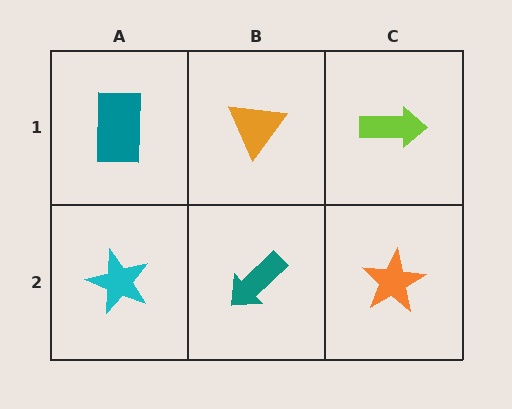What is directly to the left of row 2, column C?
A teal arrow.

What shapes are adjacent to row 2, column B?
An orange triangle (row 1, column B), a cyan star (row 2, column A), an orange star (row 2, column C).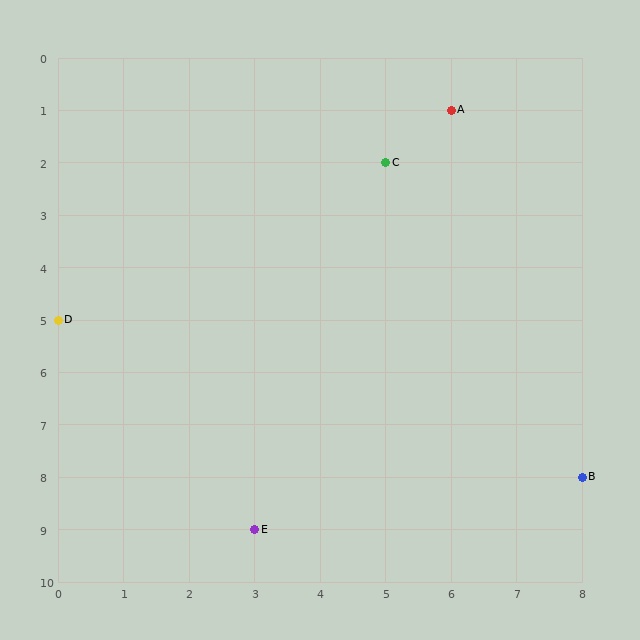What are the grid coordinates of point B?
Point B is at grid coordinates (8, 8).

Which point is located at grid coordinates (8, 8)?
Point B is at (8, 8).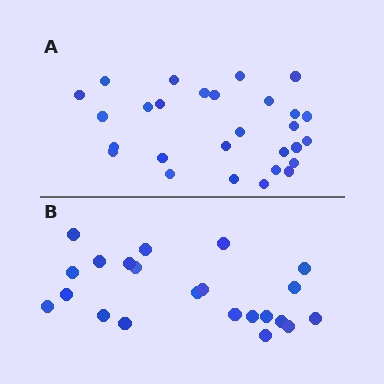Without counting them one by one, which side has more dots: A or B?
Region A (the top region) has more dots.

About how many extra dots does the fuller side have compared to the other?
Region A has about 6 more dots than region B.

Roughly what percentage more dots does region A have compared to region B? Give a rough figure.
About 25% more.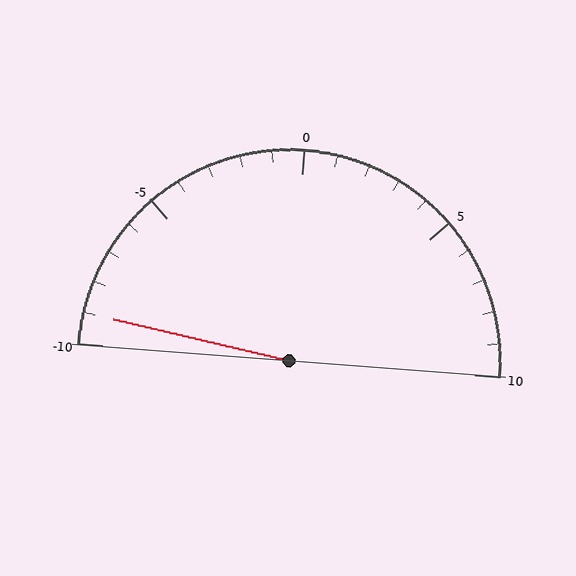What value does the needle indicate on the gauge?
The needle indicates approximately -9.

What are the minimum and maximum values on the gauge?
The gauge ranges from -10 to 10.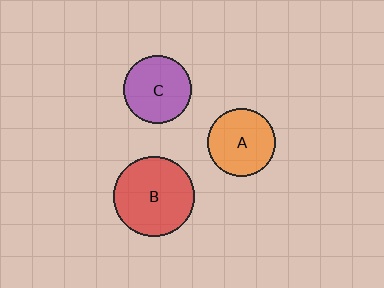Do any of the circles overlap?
No, none of the circles overlap.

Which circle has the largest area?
Circle B (red).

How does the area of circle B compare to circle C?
Approximately 1.4 times.